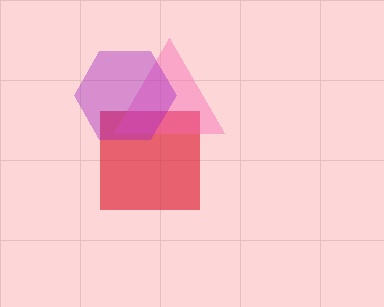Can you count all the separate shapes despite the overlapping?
Yes, there are 3 separate shapes.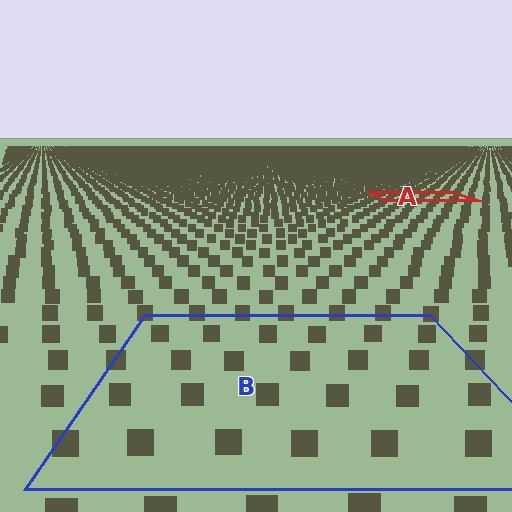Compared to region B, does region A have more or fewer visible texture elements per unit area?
Region A has more texture elements per unit area — they are packed more densely because it is farther away.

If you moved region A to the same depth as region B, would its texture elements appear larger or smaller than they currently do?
They would appear larger. At a closer depth, the same texture elements are projected at a bigger on-screen size.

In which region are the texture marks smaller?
The texture marks are smaller in region A, because it is farther away.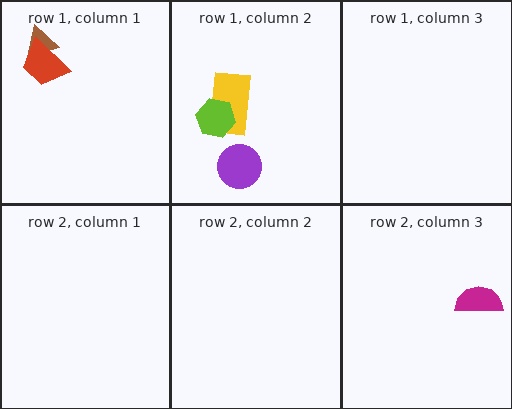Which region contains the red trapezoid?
The row 1, column 1 region.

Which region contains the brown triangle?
The row 1, column 1 region.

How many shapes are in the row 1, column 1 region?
2.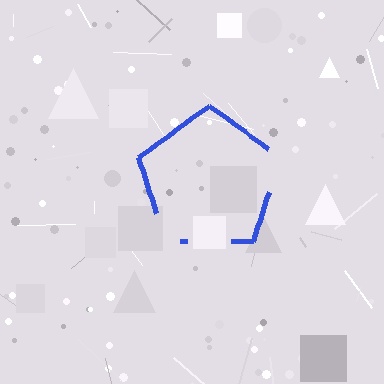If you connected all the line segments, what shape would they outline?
They would outline a pentagon.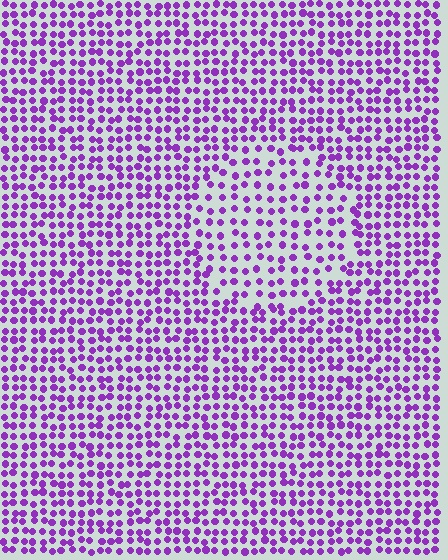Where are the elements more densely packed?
The elements are more densely packed outside the circle boundary.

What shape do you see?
I see a circle.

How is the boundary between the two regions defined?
The boundary is defined by a change in element density (approximately 1.6x ratio). All elements are the same color, size, and shape.